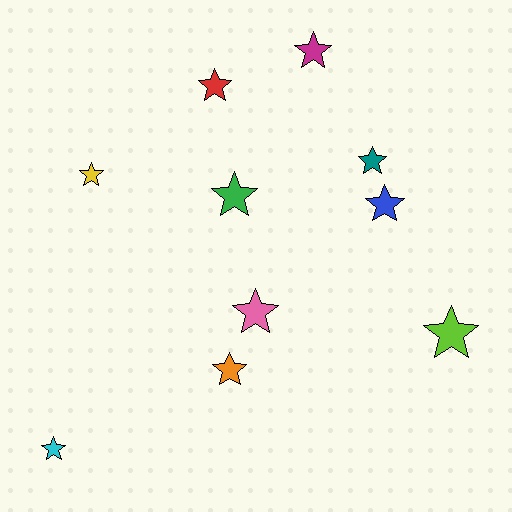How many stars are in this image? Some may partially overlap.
There are 10 stars.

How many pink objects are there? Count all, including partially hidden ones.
There is 1 pink object.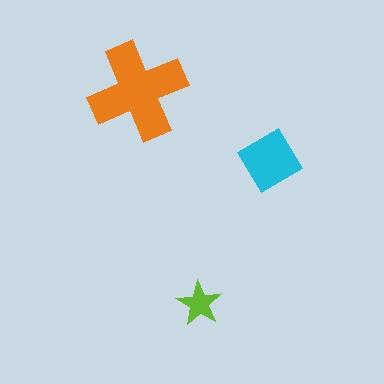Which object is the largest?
The orange cross.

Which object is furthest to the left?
The orange cross is leftmost.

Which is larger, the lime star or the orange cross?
The orange cross.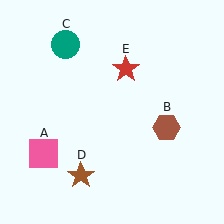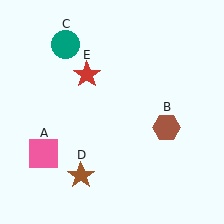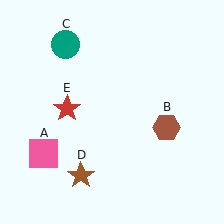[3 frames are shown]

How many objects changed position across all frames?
1 object changed position: red star (object E).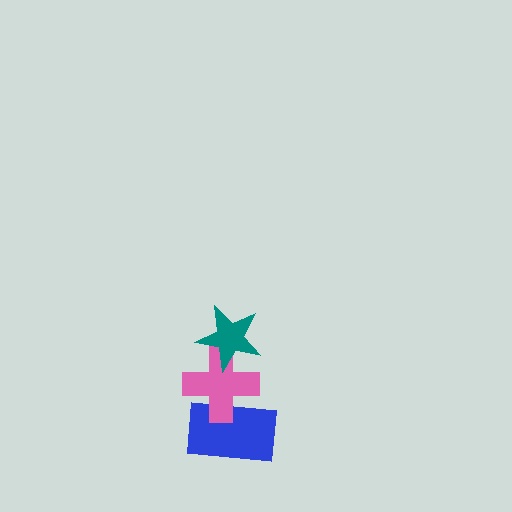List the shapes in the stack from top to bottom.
From top to bottom: the teal star, the pink cross, the blue rectangle.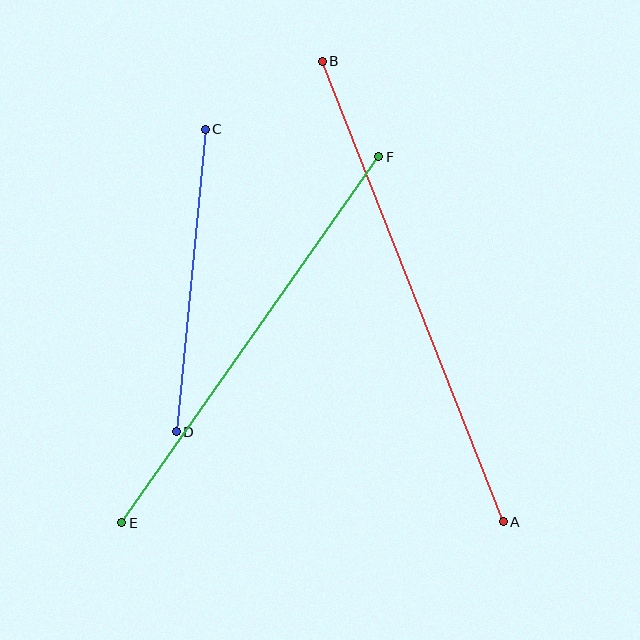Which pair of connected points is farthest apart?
Points A and B are farthest apart.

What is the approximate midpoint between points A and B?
The midpoint is at approximately (413, 291) pixels.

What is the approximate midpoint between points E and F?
The midpoint is at approximately (250, 340) pixels.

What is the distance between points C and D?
The distance is approximately 304 pixels.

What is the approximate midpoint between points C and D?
The midpoint is at approximately (191, 281) pixels.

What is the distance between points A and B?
The distance is approximately 495 pixels.